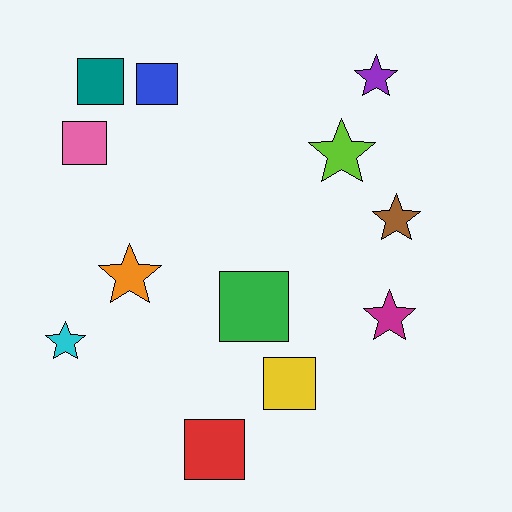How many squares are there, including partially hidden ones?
There are 6 squares.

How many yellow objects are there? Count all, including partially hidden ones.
There is 1 yellow object.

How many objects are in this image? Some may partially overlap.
There are 12 objects.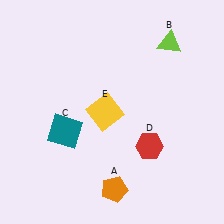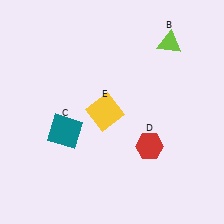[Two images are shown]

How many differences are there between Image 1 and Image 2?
There is 1 difference between the two images.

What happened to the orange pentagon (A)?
The orange pentagon (A) was removed in Image 2. It was in the bottom-right area of Image 1.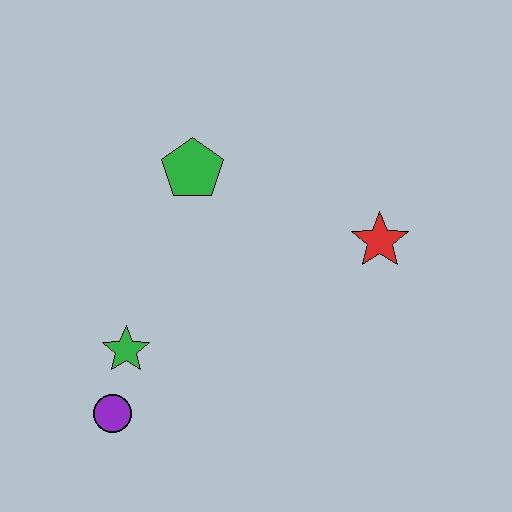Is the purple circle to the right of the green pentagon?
No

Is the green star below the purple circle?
No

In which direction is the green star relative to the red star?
The green star is to the left of the red star.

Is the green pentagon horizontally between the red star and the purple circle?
Yes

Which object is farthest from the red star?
The purple circle is farthest from the red star.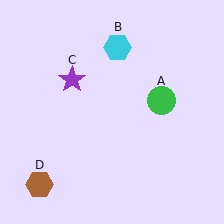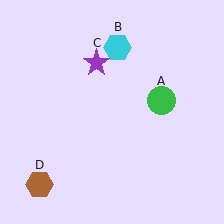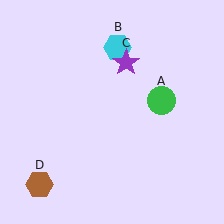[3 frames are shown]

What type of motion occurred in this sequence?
The purple star (object C) rotated clockwise around the center of the scene.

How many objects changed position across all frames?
1 object changed position: purple star (object C).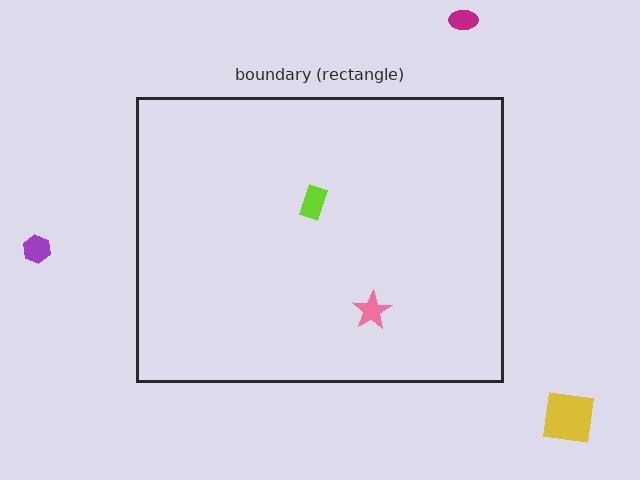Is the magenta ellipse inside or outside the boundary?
Outside.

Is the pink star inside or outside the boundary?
Inside.